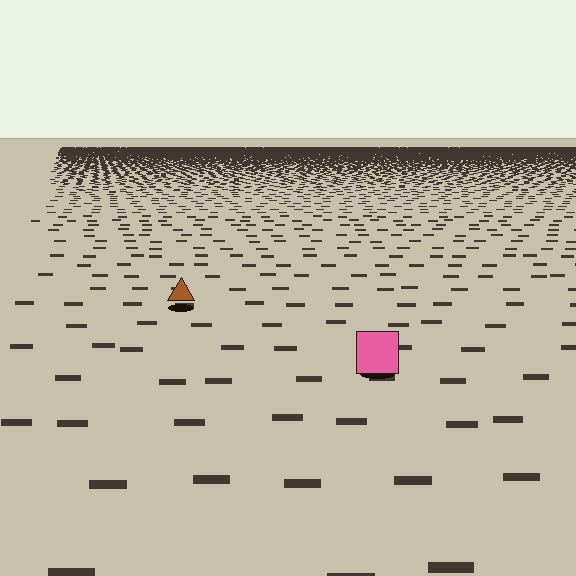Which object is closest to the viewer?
The pink square is closest. The texture marks near it are larger and more spread out.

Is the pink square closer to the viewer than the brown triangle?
Yes. The pink square is closer — you can tell from the texture gradient: the ground texture is coarser near it.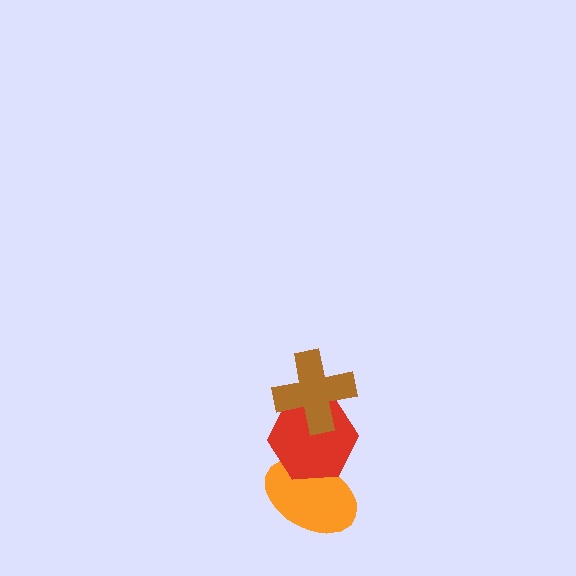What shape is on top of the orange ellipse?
The red hexagon is on top of the orange ellipse.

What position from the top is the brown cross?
The brown cross is 1st from the top.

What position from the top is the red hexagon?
The red hexagon is 2nd from the top.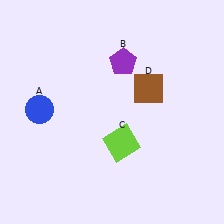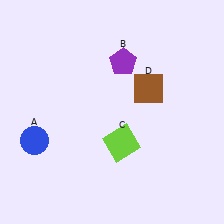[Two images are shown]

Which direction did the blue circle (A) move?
The blue circle (A) moved down.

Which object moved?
The blue circle (A) moved down.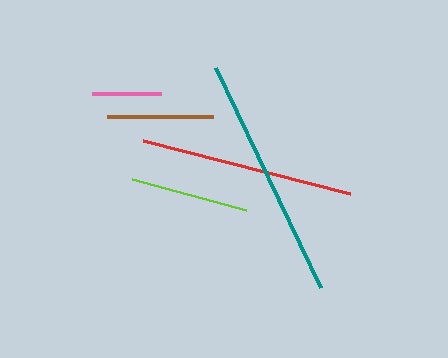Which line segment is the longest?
The teal line is the longest at approximately 243 pixels.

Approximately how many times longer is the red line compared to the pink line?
The red line is approximately 3.1 times the length of the pink line.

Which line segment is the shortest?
The pink line is the shortest at approximately 69 pixels.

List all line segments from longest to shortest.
From longest to shortest: teal, red, lime, brown, pink.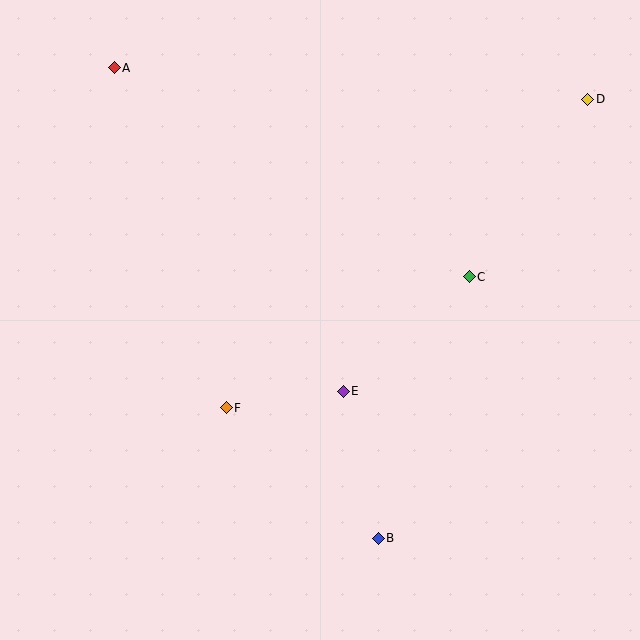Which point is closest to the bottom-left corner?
Point F is closest to the bottom-left corner.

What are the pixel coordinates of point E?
Point E is at (343, 391).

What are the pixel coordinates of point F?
Point F is at (226, 408).